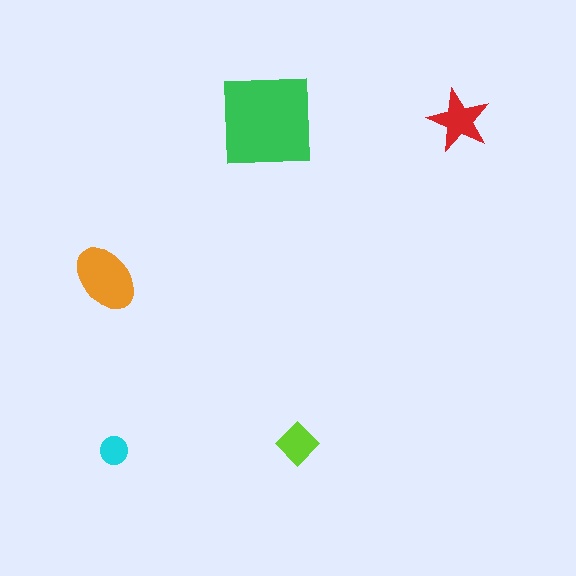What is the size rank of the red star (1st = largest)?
3rd.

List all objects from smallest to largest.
The cyan circle, the lime diamond, the red star, the orange ellipse, the green square.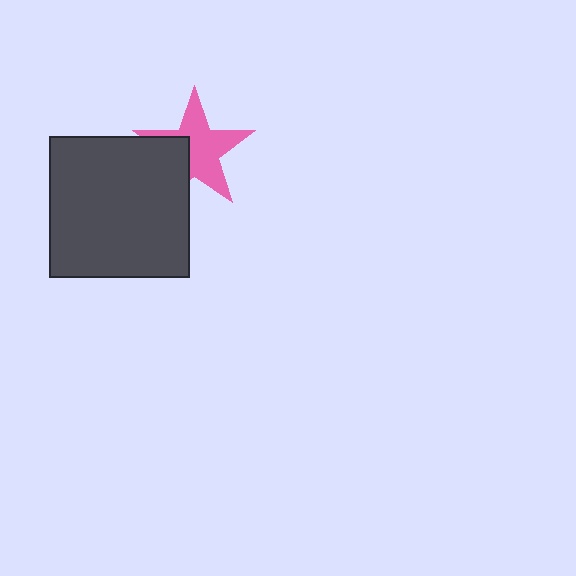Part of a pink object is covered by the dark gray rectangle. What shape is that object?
It is a star.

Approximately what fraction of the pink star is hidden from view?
Roughly 32% of the pink star is hidden behind the dark gray rectangle.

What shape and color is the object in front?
The object in front is a dark gray rectangle.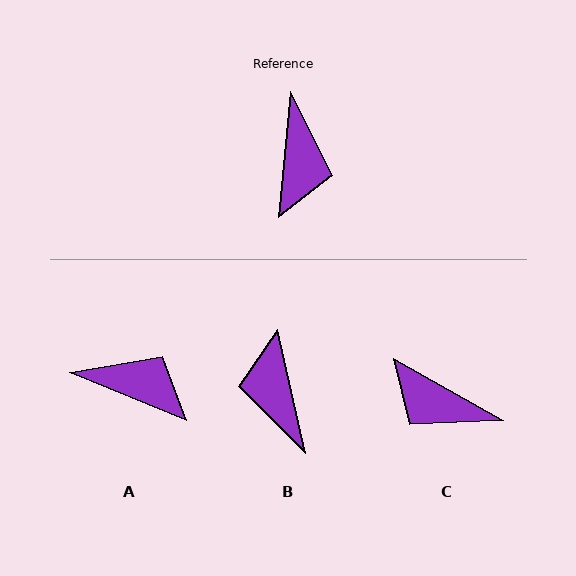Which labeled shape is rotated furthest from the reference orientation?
B, about 162 degrees away.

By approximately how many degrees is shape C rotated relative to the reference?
Approximately 114 degrees clockwise.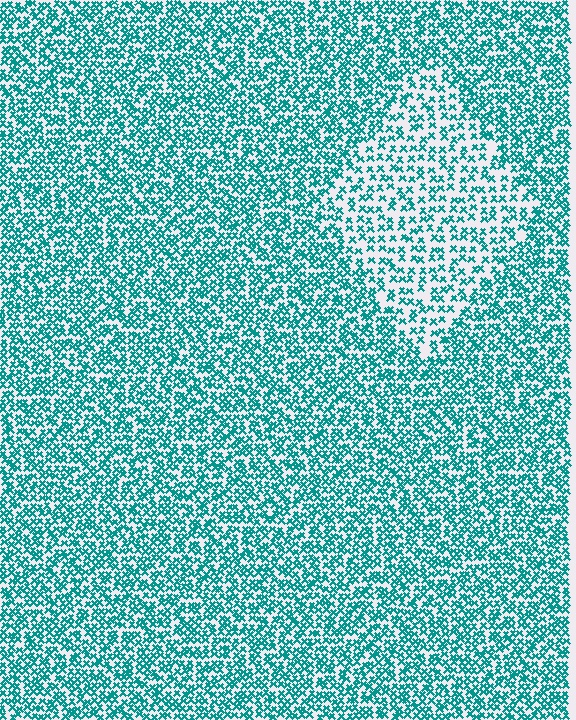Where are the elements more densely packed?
The elements are more densely packed outside the diamond boundary.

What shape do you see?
I see a diamond.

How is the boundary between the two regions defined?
The boundary is defined by a change in element density (approximately 1.8x ratio). All elements are the same color, size, and shape.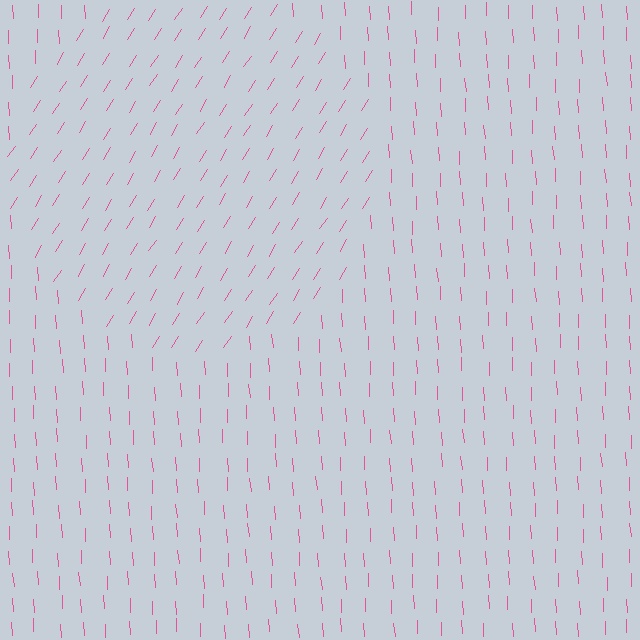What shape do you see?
I see a circle.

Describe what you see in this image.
The image is filled with small pink line segments. A circle region in the image has lines oriented differently from the surrounding lines, creating a visible texture boundary.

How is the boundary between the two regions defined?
The boundary is defined purely by a change in line orientation (approximately 35 degrees difference). All lines are the same color and thickness.